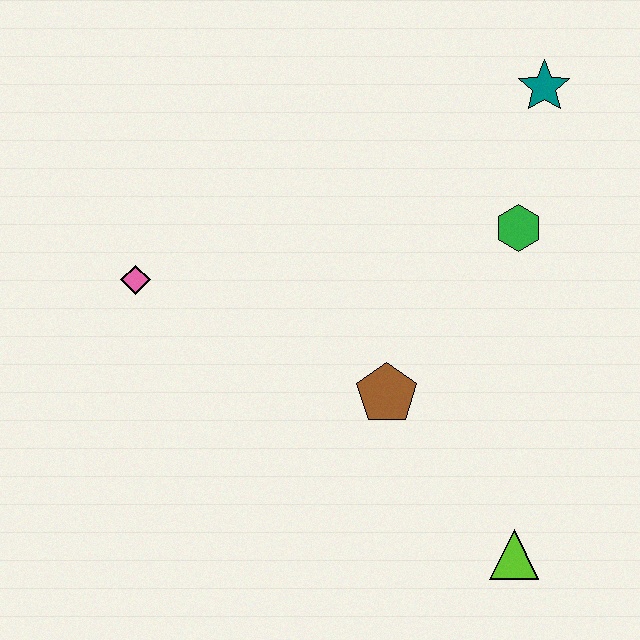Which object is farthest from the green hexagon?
The pink diamond is farthest from the green hexagon.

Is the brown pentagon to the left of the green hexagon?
Yes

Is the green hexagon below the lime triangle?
No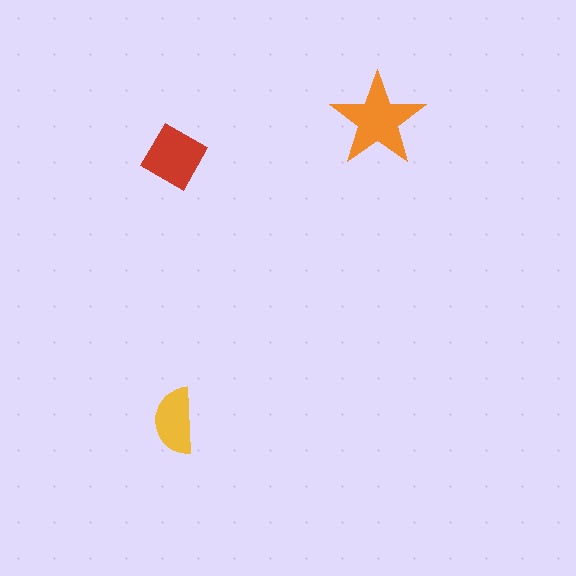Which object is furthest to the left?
The yellow semicircle is leftmost.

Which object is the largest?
The orange star.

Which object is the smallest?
The yellow semicircle.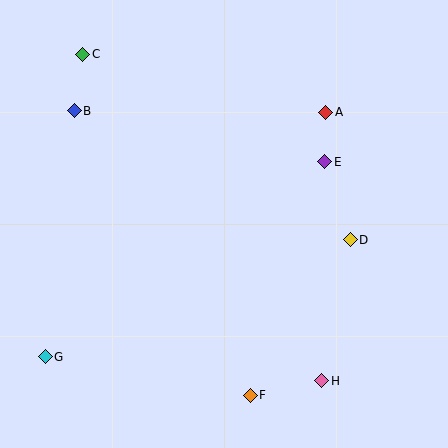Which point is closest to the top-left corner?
Point C is closest to the top-left corner.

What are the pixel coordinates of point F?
Point F is at (250, 395).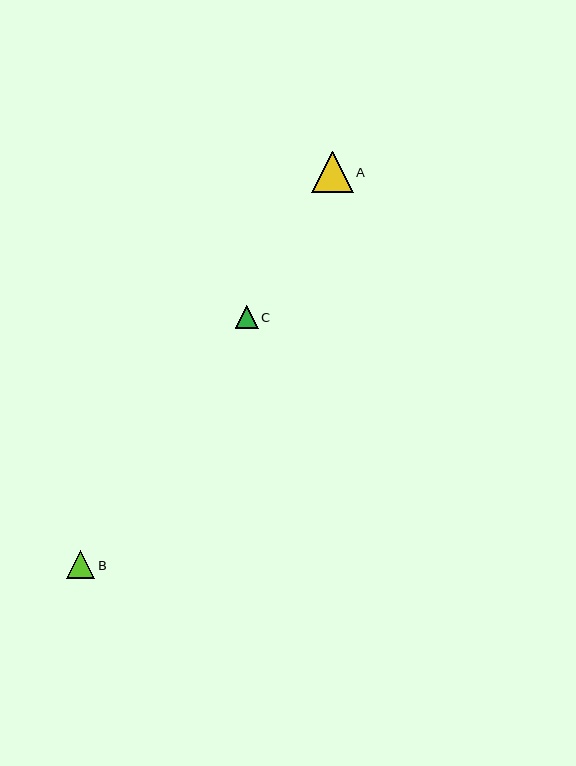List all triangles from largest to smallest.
From largest to smallest: A, B, C.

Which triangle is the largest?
Triangle A is the largest with a size of approximately 41 pixels.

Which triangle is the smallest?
Triangle C is the smallest with a size of approximately 23 pixels.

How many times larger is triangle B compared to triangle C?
Triangle B is approximately 1.2 times the size of triangle C.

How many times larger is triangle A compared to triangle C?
Triangle A is approximately 1.8 times the size of triangle C.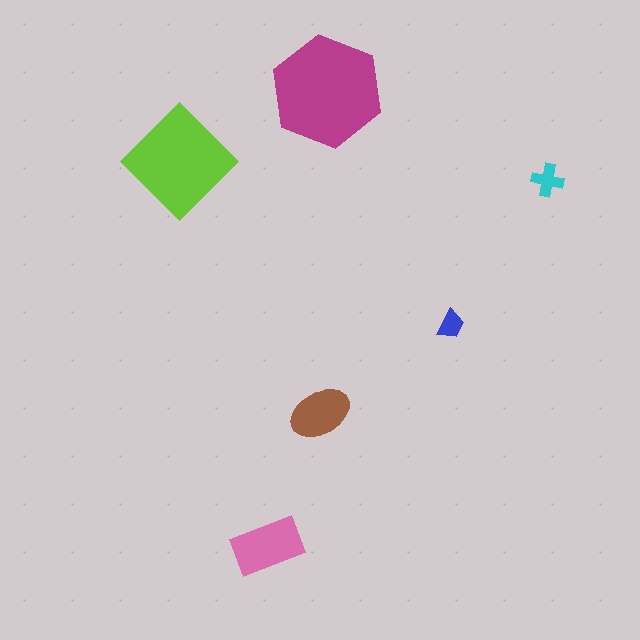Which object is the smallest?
The blue trapezoid.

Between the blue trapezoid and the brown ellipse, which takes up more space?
The brown ellipse.